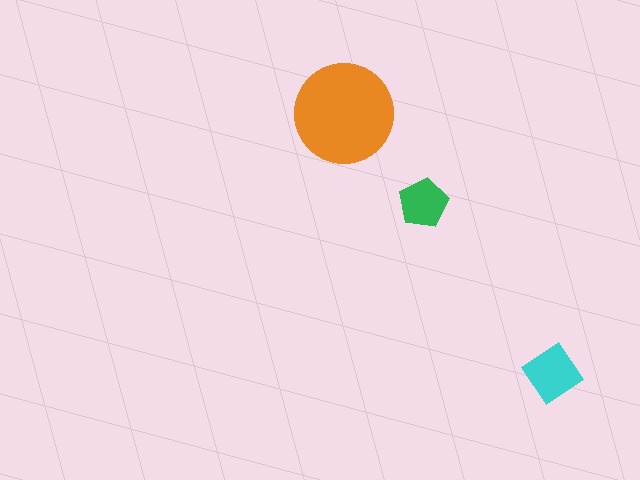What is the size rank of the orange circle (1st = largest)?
1st.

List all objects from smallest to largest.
The green pentagon, the cyan diamond, the orange circle.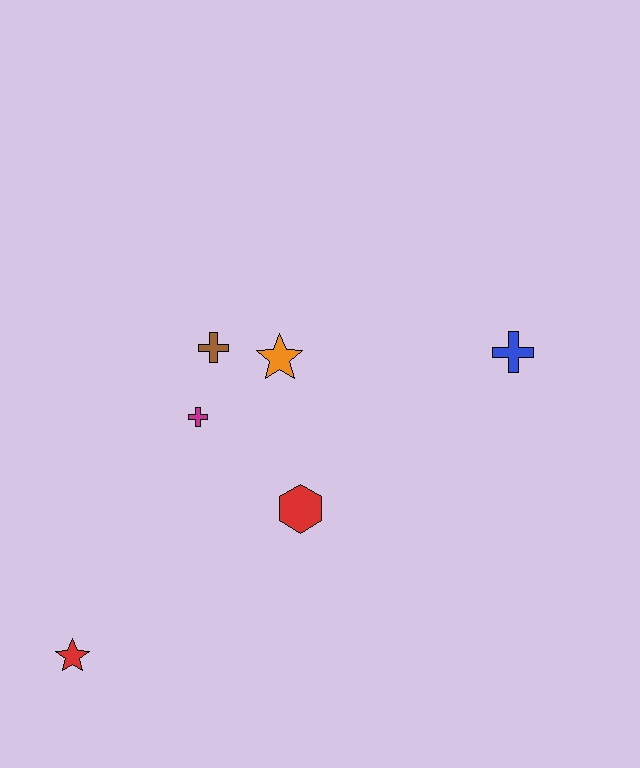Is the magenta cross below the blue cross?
Yes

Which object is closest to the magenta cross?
The brown cross is closest to the magenta cross.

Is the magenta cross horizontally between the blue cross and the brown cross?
No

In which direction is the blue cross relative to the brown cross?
The blue cross is to the right of the brown cross.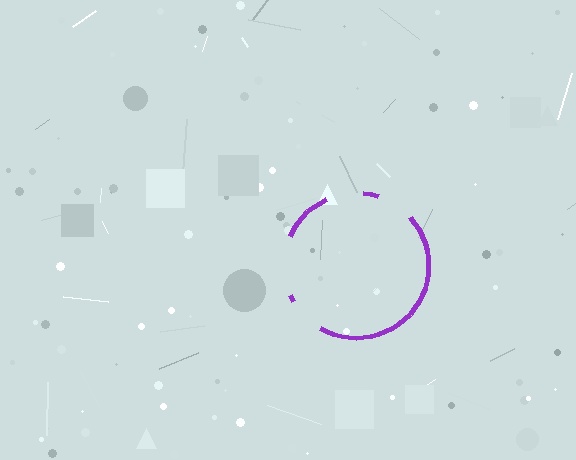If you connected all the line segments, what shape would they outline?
They would outline a circle.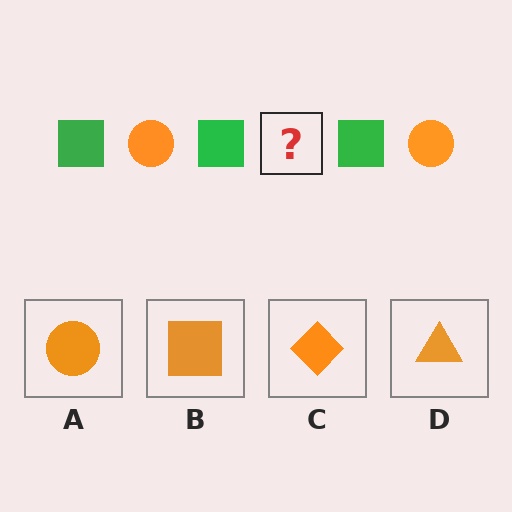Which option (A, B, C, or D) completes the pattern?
A.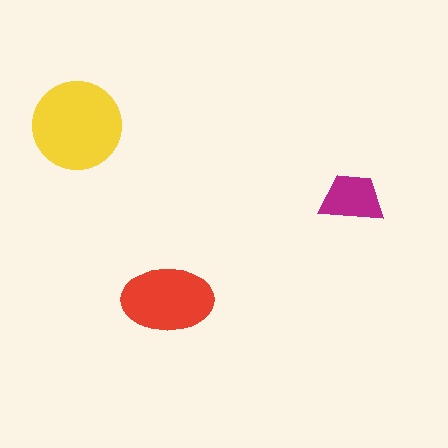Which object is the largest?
The yellow circle.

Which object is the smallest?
The magenta trapezoid.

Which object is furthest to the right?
The magenta trapezoid is rightmost.